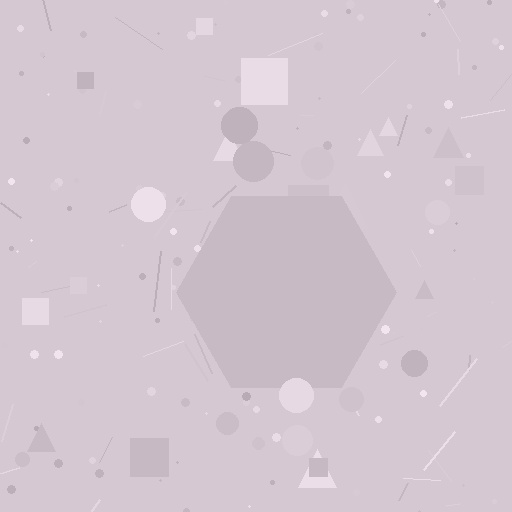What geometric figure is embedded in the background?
A hexagon is embedded in the background.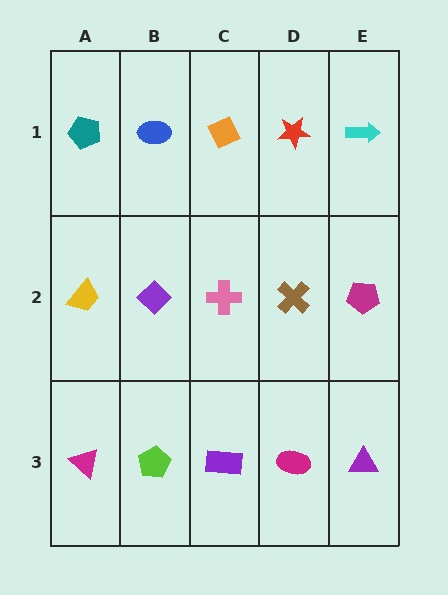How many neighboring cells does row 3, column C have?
3.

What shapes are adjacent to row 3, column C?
A pink cross (row 2, column C), a lime pentagon (row 3, column B), a magenta ellipse (row 3, column D).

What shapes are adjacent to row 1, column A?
A yellow trapezoid (row 2, column A), a blue ellipse (row 1, column B).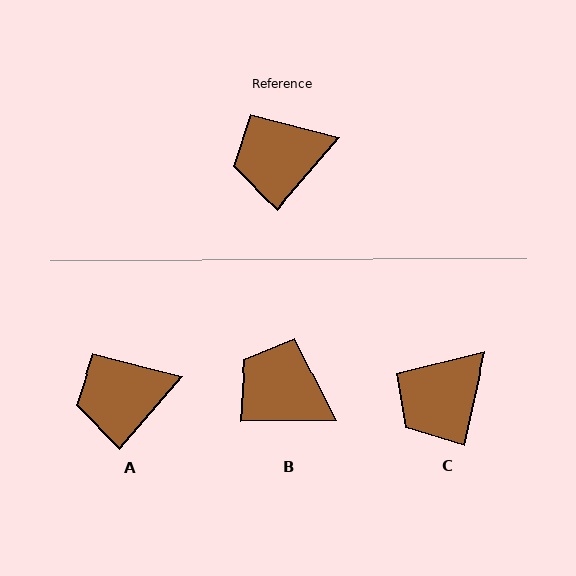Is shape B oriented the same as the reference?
No, it is off by about 49 degrees.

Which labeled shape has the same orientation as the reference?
A.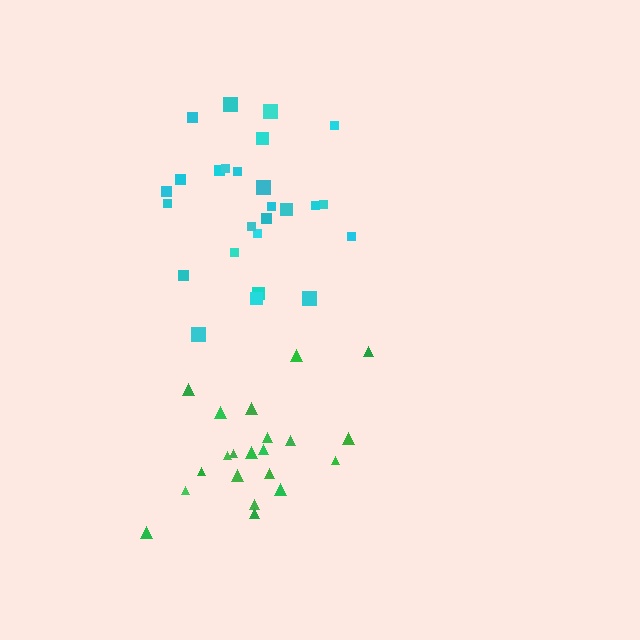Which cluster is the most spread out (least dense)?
Cyan.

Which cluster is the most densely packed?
Green.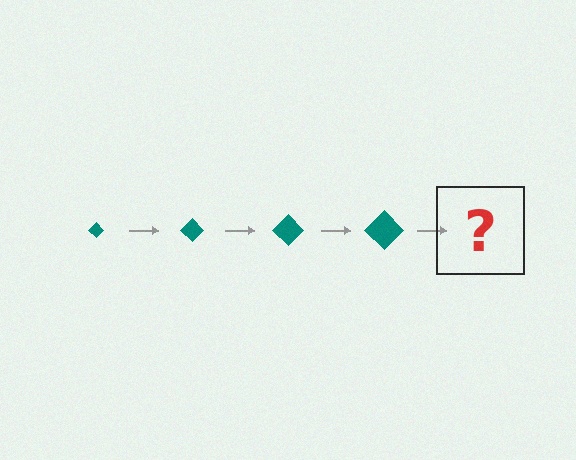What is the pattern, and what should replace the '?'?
The pattern is that the diamond gets progressively larger each step. The '?' should be a teal diamond, larger than the previous one.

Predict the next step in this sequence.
The next step is a teal diamond, larger than the previous one.